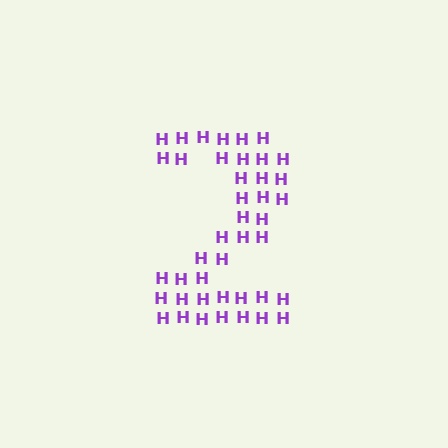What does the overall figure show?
The overall figure shows the digit 2.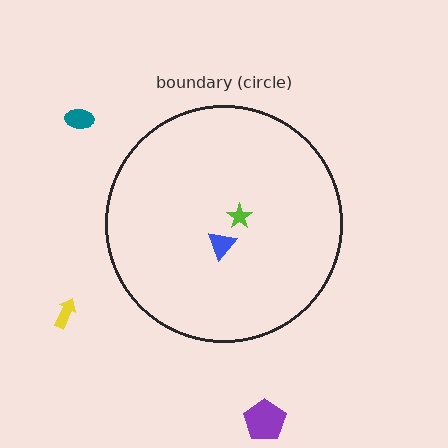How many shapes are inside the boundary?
2 inside, 3 outside.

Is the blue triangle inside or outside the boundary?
Inside.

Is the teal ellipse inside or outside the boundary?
Outside.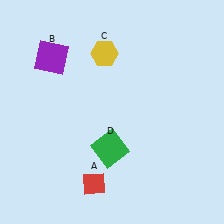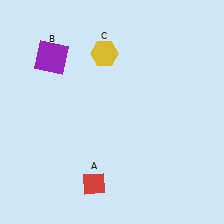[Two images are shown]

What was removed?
The green square (D) was removed in Image 2.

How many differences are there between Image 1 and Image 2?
There is 1 difference between the two images.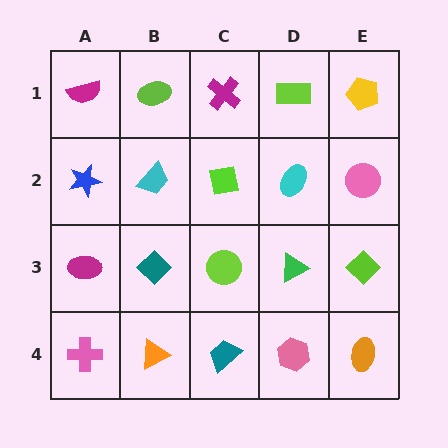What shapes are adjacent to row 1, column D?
A cyan ellipse (row 2, column D), a magenta cross (row 1, column C), a yellow pentagon (row 1, column E).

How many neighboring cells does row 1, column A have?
2.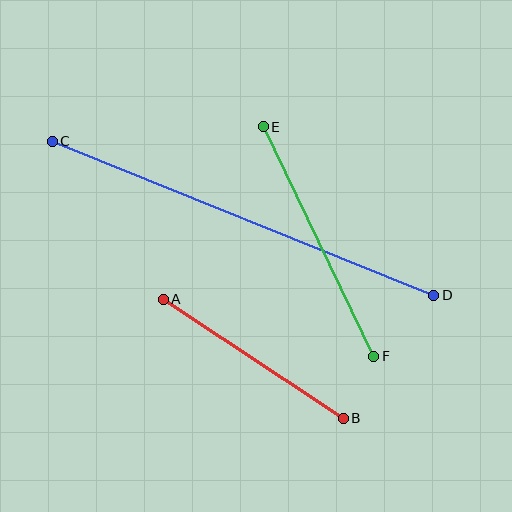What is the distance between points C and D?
The distance is approximately 411 pixels.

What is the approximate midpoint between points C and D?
The midpoint is at approximately (243, 218) pixels.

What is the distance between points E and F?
The distance is approximately 255 pixels.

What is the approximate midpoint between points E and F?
The midpoint is at approximately (318, 241) pixels.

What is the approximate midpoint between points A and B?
The midpoint is at approximately (253, 359) pixels.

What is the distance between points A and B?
The distance is approximately 216 pixels.